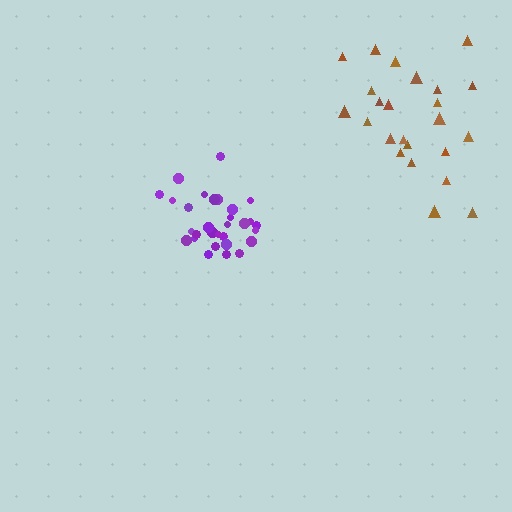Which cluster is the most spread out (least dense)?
Brown.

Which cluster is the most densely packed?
Purple.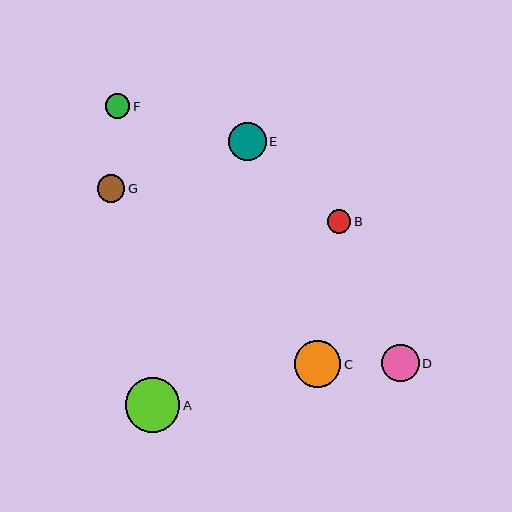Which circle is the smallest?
Circle B is the smallest with a size of approximately 24 pixels.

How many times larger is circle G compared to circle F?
Circle G is approximately 1.1 times the size of circle F.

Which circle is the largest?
Circle A is the largest with a size of approximately 55 pixels.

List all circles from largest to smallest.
From largest to smallest: A, C, E, D, G, F, B.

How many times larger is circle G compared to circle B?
Circle G is approximately 1.2 times the size of circle B.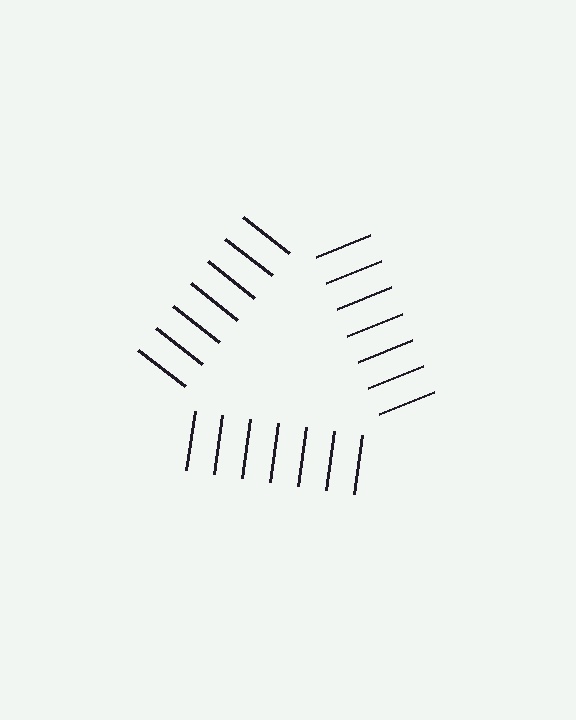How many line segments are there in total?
21 — 7 along each of the 3 edges.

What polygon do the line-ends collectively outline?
An illusory triangle — the line segments terminate on its edges but no continuous stroke is drawn.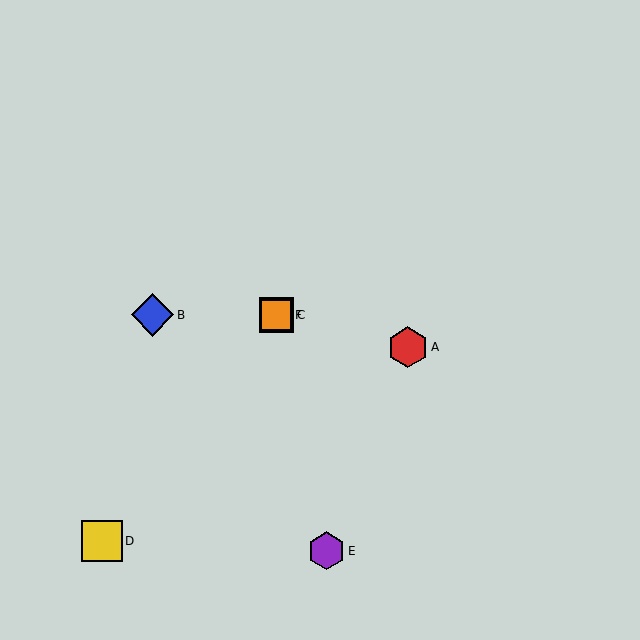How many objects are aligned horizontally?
3 objects (B, C, F) are aligned horizontally.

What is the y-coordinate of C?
Object C is at y≈315.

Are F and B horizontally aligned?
Yes, both are at y≈315.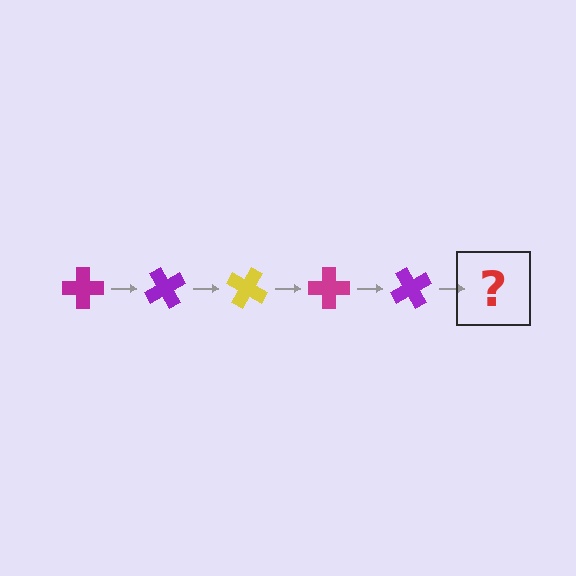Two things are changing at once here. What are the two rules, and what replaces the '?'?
The two rules are that it rotates 60 degrees each step and the color cycles through magenta, purple, and yellow. The '?' should be a yellow cross, rotated 300 degrees from the start.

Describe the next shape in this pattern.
It should be a yellow cross, rotated 300 degrees from the start.